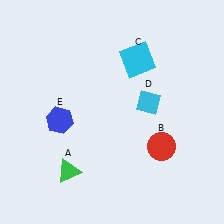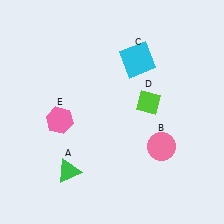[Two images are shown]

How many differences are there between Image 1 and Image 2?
There are 3 differences between the two images.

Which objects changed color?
B changed from red to pink. D changed from cyan to lime. E changed from blue to pink.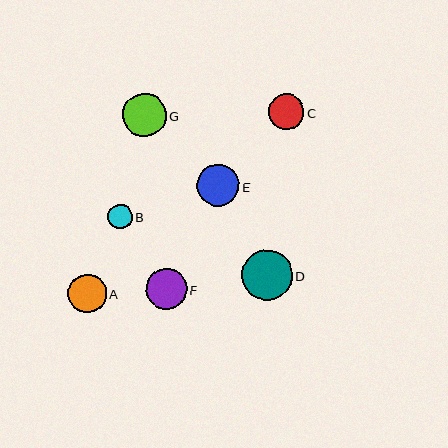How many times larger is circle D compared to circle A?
Circle D is approximately 1.3 times the size of circle A.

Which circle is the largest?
Circle D is the largest with a size of approximately 50 pixels.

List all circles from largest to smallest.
From largest to smallest: D, G, E, F, A, C, B.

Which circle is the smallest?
Circle B is the smallest with a size of approximately 24 pixels.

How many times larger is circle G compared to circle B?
Circle G is approximately 1.8 times the size of circle B.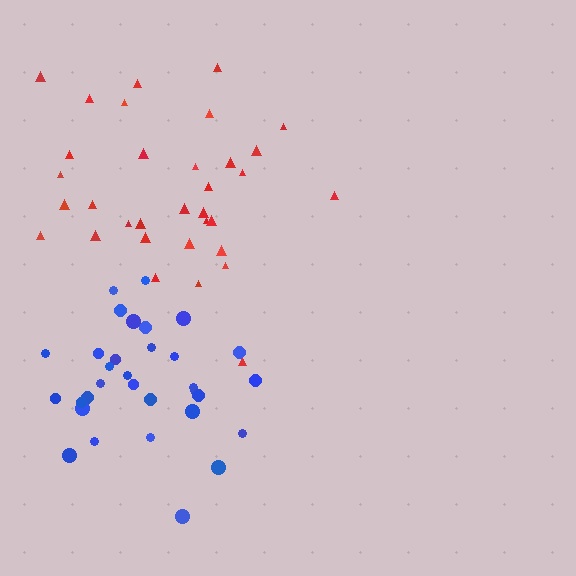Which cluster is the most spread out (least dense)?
Red.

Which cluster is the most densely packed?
Blue.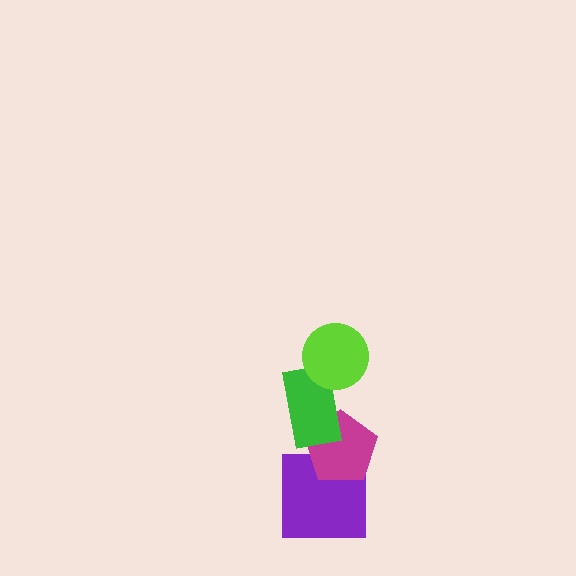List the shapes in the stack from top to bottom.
From top to bottom: the lime circle, the green rectangle, the magenta pentagon, the purple square.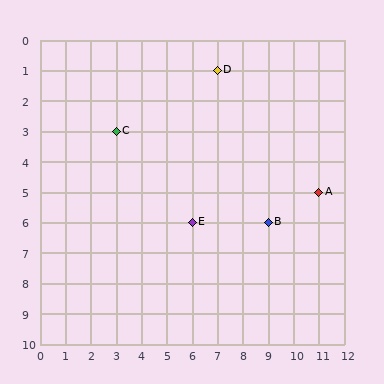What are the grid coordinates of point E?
Point E is at grid coordinates (6, 6).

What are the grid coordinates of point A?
Point A is at grid coordinates (11, 5).